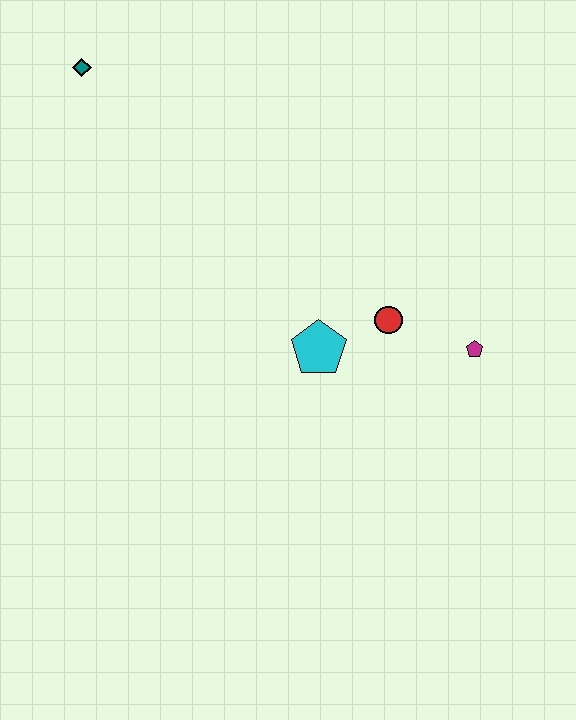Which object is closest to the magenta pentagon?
The red circle is closest to the magenta pentagon.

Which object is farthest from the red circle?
The teal diamond is farthest from the red circle.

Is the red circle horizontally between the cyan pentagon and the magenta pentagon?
Yes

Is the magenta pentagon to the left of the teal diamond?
No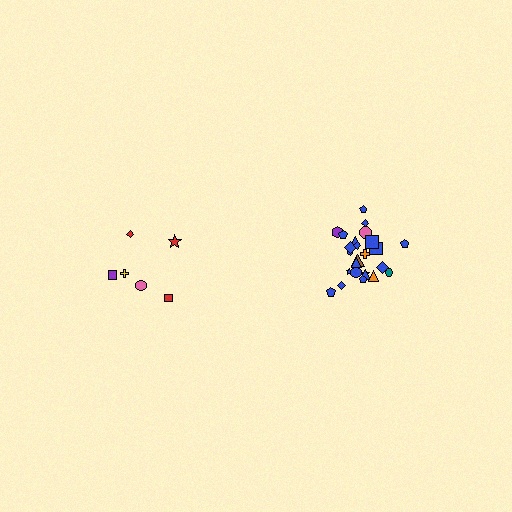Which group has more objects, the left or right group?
The right group.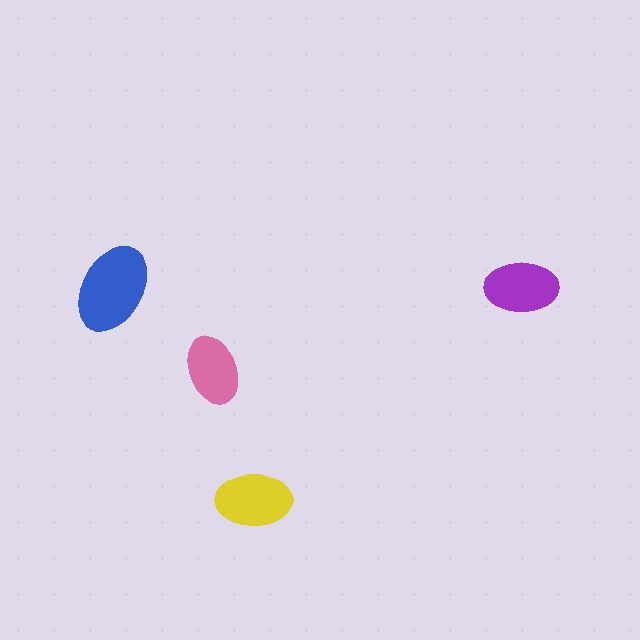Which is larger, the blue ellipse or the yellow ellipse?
The blue one.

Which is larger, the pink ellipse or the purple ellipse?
The purple one.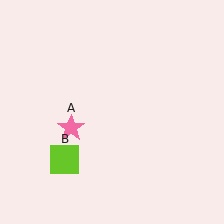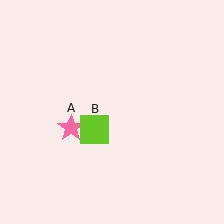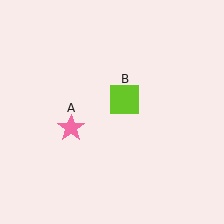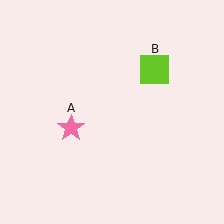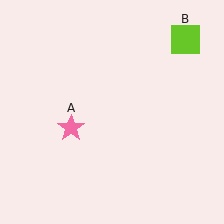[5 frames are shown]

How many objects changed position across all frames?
1 object changed position: lime square (object B).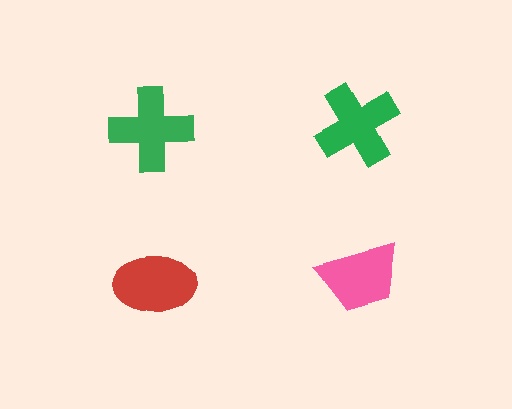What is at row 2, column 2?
A pink trapezoid.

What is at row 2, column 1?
A red ellipse.